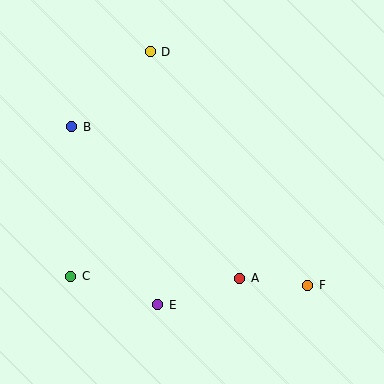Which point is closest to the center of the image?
Point A at (240, 278) is closest to the center.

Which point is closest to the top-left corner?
Point B is closest to the top-left corner.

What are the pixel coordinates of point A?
Point A is at (240, 278).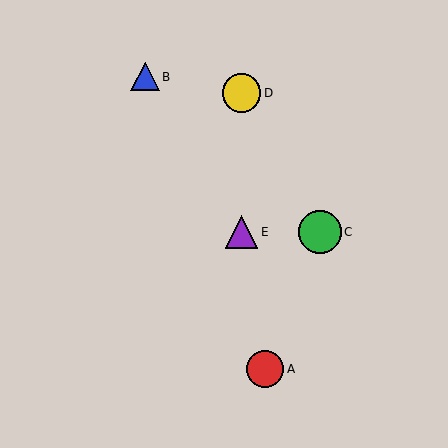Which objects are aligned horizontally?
Objects C, E are aligned horizontally.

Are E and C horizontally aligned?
Yes, both are at y≈232.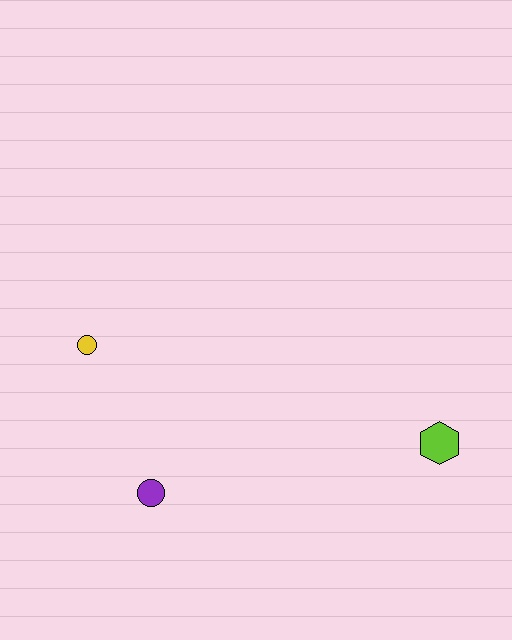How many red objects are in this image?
There are no red objects.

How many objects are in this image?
There are 3 objects.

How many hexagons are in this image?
There is 1 hexagon.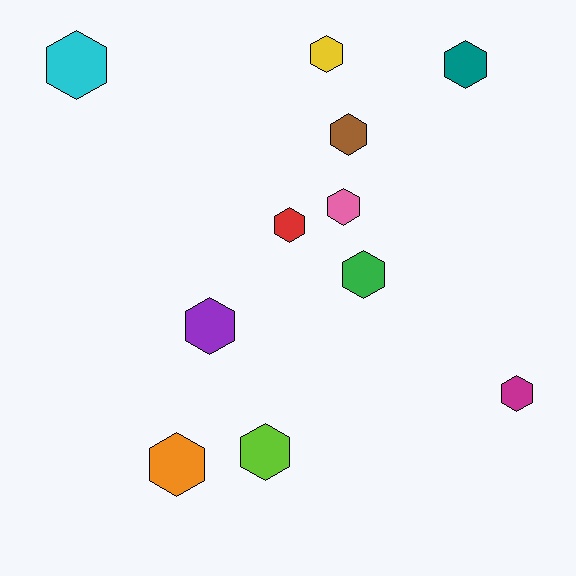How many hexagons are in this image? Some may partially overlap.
There are 11 hexagons.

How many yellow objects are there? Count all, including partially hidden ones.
There is 1 yellow object.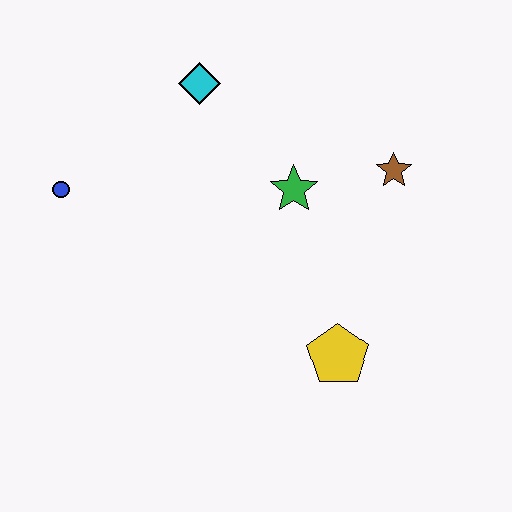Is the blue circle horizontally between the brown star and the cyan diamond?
No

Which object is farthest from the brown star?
The blue circle is farthest from the brown star.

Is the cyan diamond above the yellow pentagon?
Yes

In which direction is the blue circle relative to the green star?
The blue circle is to the left of the green star.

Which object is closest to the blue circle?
The cyan diamond is closest to the blue circle.